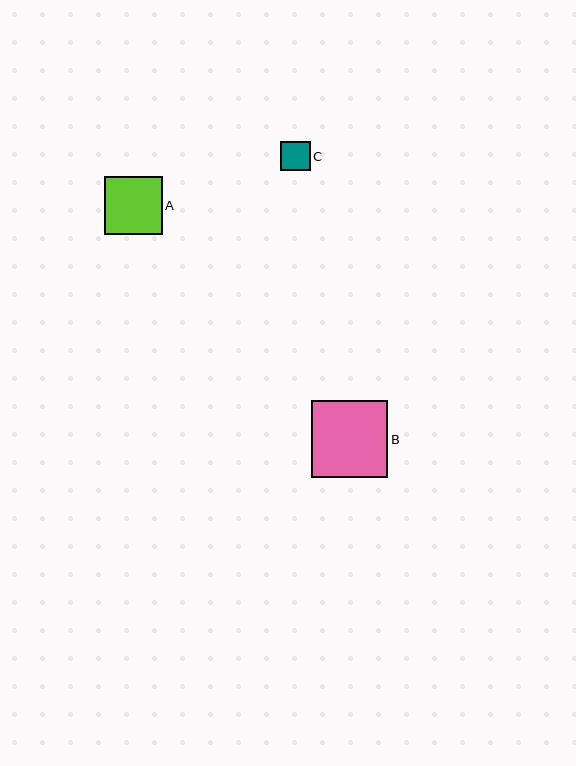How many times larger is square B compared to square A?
Square B is approximately 1.3 times the size of square A.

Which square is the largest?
Square B is the largest with a size of approximately 77 pixels.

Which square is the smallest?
Square C is the smallest with a size of approximately 29 pixels.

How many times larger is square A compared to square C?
Square A is approximately 2.0 times the size of square C.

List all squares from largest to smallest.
From largest to smallest: B, A, C.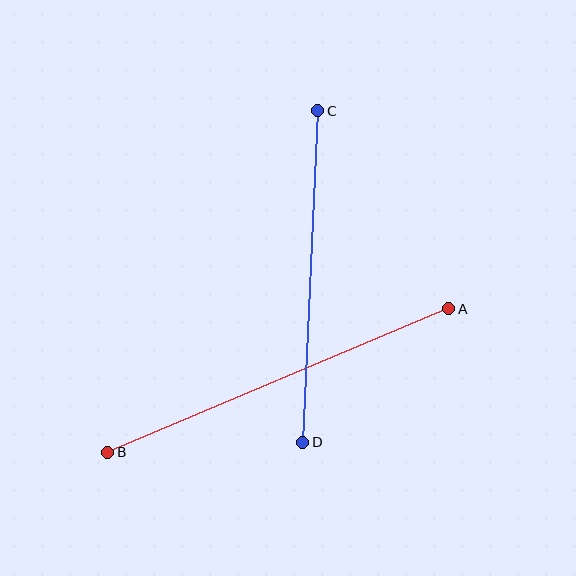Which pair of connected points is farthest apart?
Points A and B are farthest apart.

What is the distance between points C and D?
The distance is approximately 332 pixels.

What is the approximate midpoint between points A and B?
The midpoint is at approximately (278, 381) pixels.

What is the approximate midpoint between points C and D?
The midpoint is at approximately (310, 277) pixels.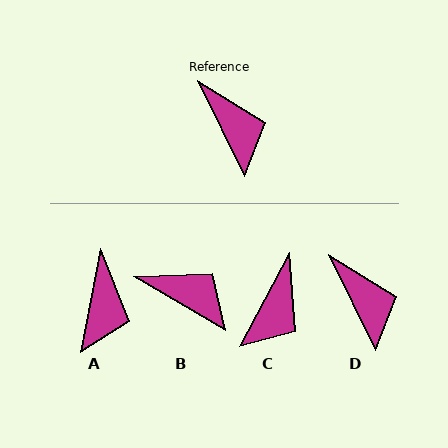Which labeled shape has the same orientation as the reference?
D.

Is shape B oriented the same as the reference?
No, it is off by about 34 degrees.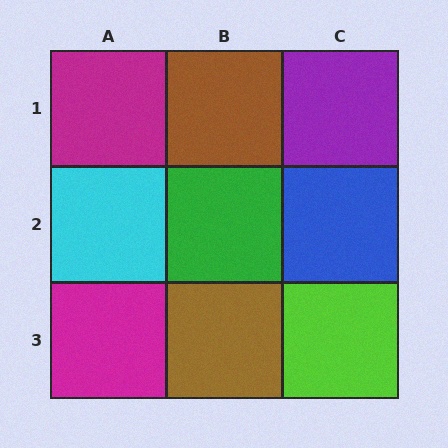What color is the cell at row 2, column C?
Blue.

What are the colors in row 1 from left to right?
Magenta, brown, purple.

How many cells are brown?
2 cells are brown.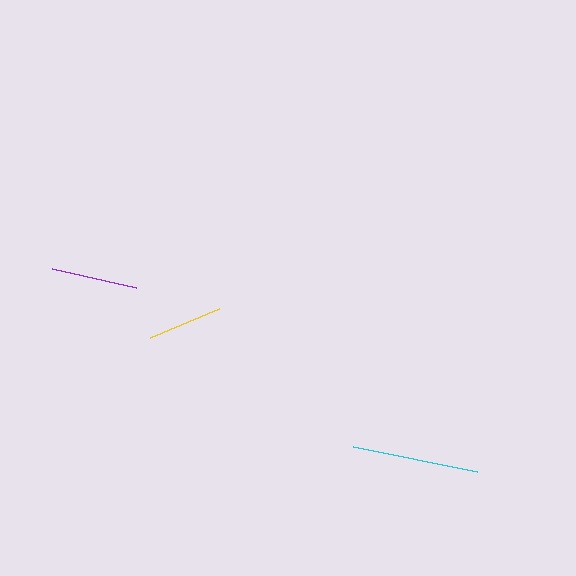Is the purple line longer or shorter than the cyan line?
The cyan line is longer than the purple line.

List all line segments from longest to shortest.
From longest to shortest: cyan, purple, yellow.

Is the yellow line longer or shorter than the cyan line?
The cyan line is longer than the yellow line.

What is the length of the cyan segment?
The cyan segment is approximately 126 pixels long.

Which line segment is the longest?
The cyan line is the longest at approximately 126 pixels.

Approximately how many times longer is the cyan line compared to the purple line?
The cyan line is approximately 1.5 times the length of the purple line.